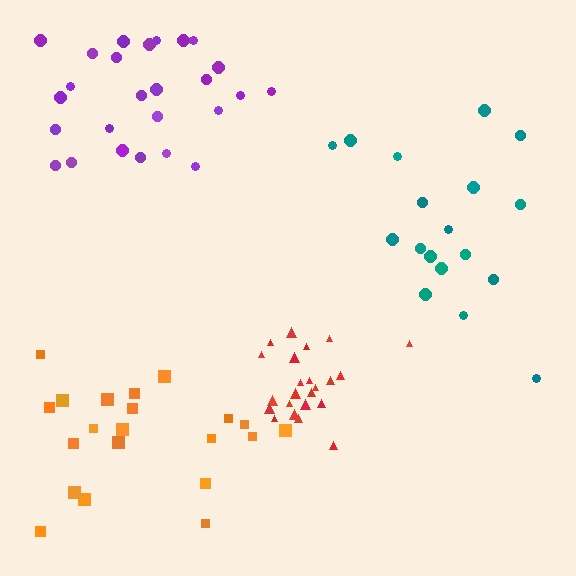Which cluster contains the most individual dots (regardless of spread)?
Purple (27).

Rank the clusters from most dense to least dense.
red, purple, orange, teal.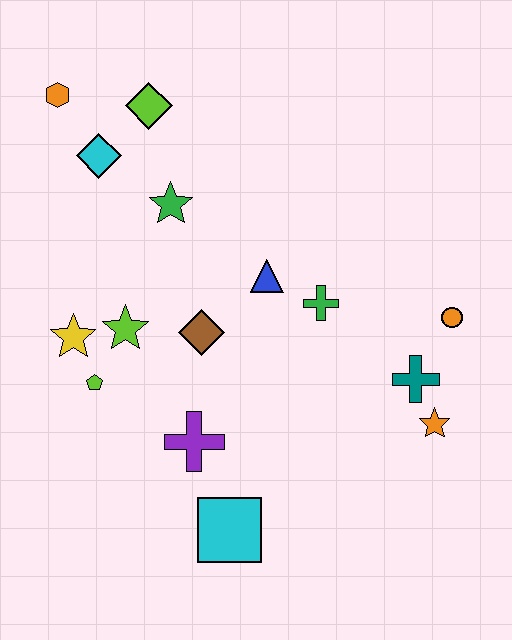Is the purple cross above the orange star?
No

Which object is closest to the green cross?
The blue triangle is closest to the green cross.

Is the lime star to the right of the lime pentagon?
Yes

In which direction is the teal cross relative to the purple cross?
The teal cross is to the right of the purple cross.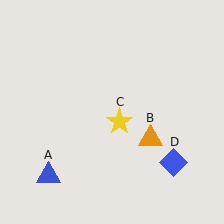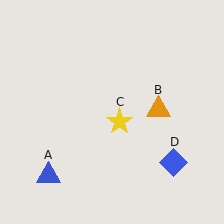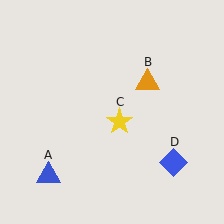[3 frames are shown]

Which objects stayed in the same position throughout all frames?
Blue triangle (object A) and yellow star (object C) and blue diamond (object D) remained stationary.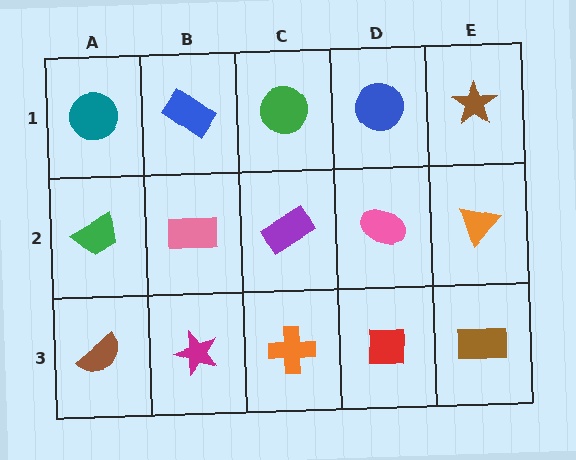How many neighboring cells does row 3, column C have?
3.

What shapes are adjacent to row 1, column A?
A green trapezoid (row 2, column A), a blue rectangle (row 1, column B).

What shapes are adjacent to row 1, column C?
A purple rectangle (row 2, column C), a blue rectangle (row 1, column B), a blue circle (row 1, column D).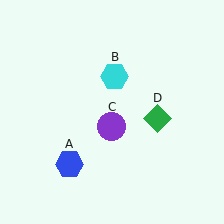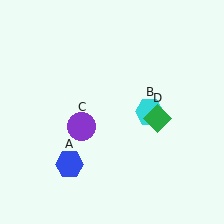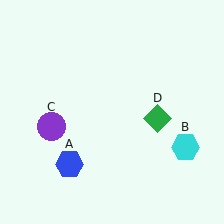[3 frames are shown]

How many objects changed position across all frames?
2 objects changed position: cyan hexagon (object B), purple circle (object C).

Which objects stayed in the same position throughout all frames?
Blue hexagon (object A) and green diamond (object D) remained stationary.